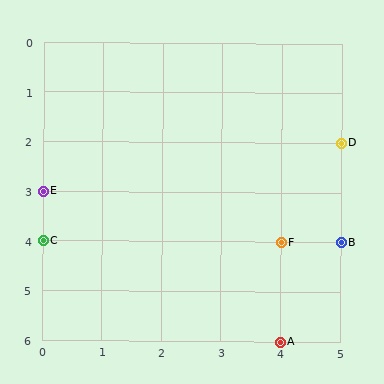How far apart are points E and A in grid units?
Points E and A are 4 columns and 3 rows apart (about 5.0 grid units diagonally).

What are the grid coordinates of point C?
Point C is at grid coordinates (0, 4).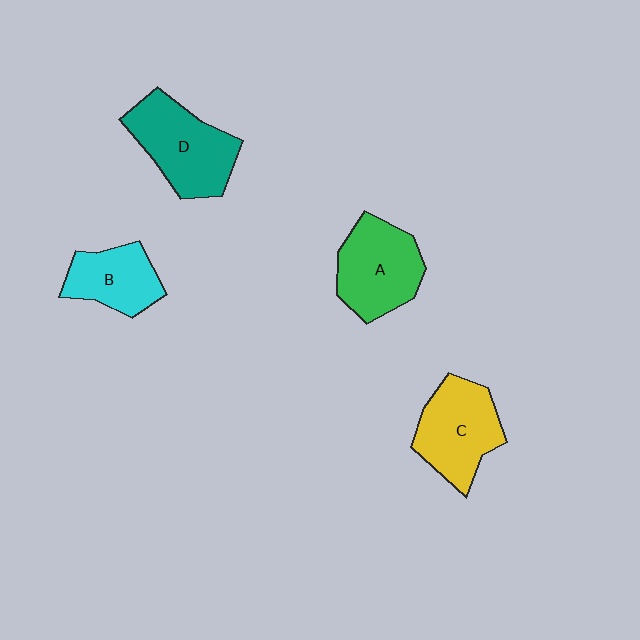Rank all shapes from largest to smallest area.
From largest to smallest: D (teal), C (yellow), A (green), B (cyan).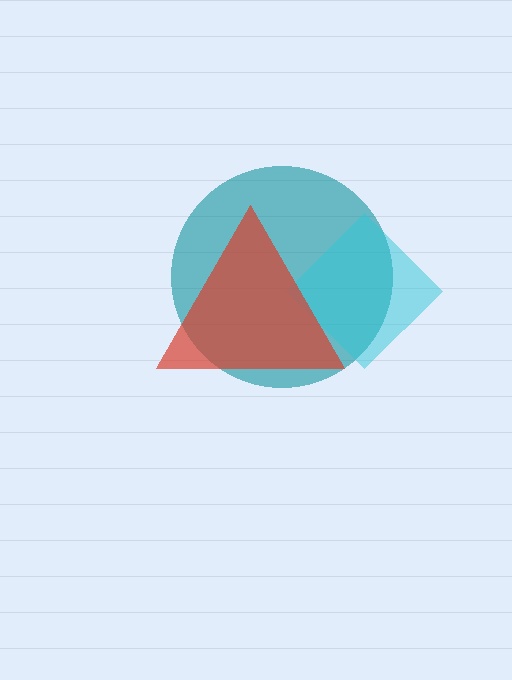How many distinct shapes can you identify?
There are 3 distinct shapes: a teal circle, a cyan diamond, a red triangle.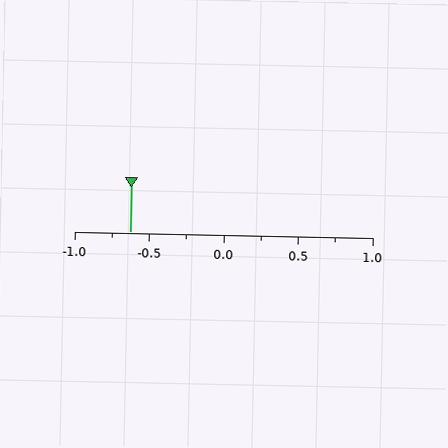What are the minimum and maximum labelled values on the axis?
The axis runs from -1.0 to 1.0.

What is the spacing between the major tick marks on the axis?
The major ticks are spaced 0.5 apart.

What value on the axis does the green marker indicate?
The marker indicates approximately -0.62.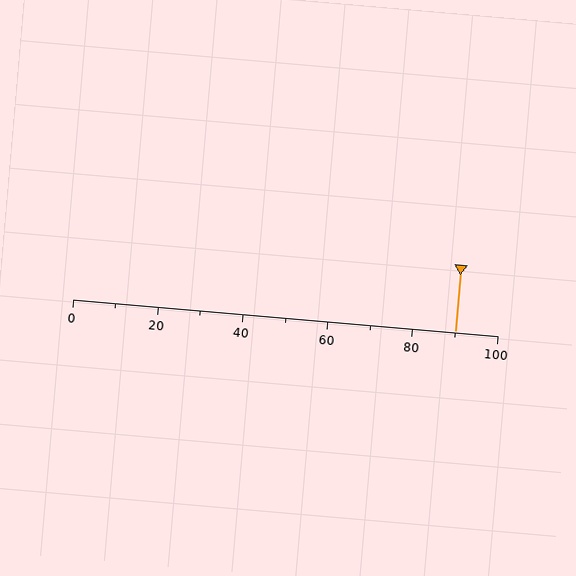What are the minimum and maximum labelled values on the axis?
The axis runs from 0 to 100.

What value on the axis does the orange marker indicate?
The marker indicates approximately 90.